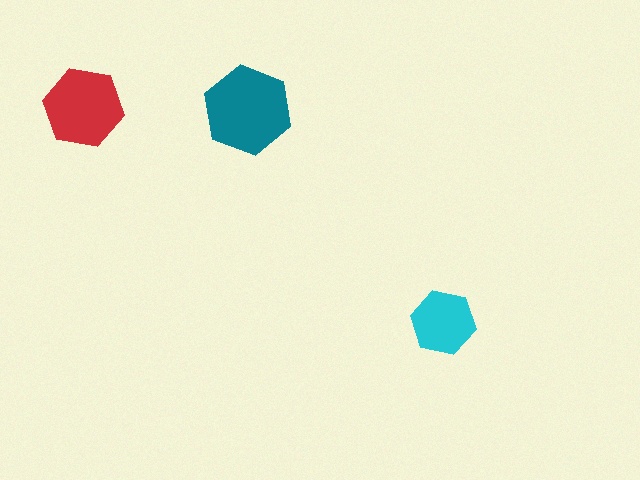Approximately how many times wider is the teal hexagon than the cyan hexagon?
About 1.5 times wider.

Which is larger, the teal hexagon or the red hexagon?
The teal one.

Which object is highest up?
The red hexagon is topmost.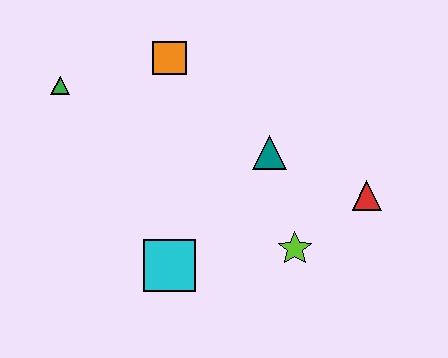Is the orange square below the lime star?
No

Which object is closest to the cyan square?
The lime star is closest to the cyan square.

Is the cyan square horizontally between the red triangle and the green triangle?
Yes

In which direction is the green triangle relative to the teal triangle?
The green triangle is to the left of the teal triangle.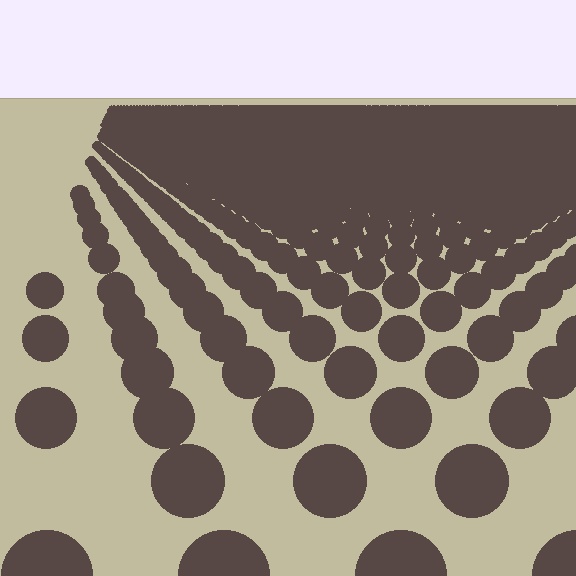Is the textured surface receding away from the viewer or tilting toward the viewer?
The surface is receding away from the viewer. Texture elements get smaller and denser toward the top.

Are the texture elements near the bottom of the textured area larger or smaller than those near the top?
Larger. Near the bottom, elements are closer to the viewer and appear at a bigger on-screen size.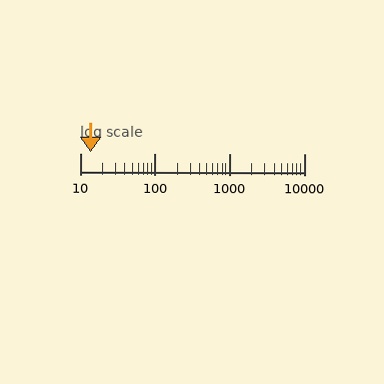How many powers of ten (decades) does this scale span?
The scale spans 3 decades, from 10 to 10000.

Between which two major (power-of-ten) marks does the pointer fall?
The pointer is between 10 and 100.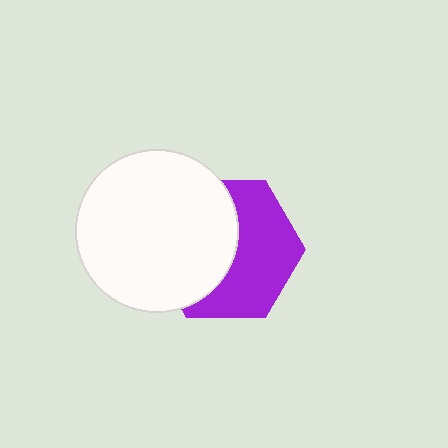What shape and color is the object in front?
The object in front is a white circle.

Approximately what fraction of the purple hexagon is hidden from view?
Roughly 49% of the purple hexagon is hidden behind the white circle.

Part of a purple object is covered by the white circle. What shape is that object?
It is a hexagon.